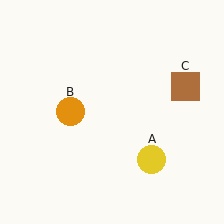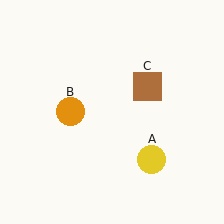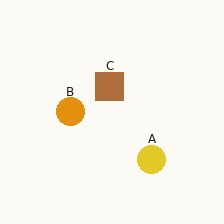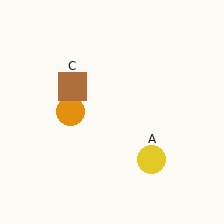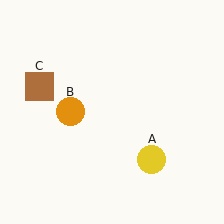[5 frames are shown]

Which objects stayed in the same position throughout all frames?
Yellow circle (object A) and orange circle (object B) remained stationary.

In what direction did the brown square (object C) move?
The brown square (object C) moved left.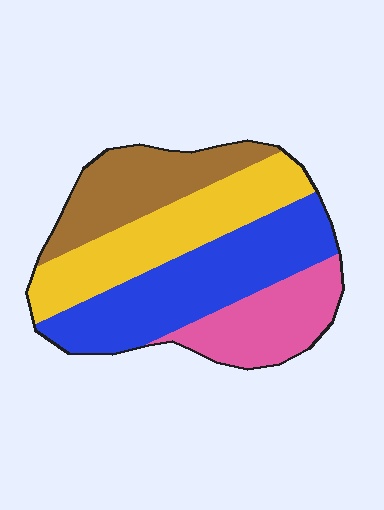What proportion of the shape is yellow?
Yellow takes up between a sixth and a third of the shape.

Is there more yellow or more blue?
Blue.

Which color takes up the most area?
Blue, at roughly 35%.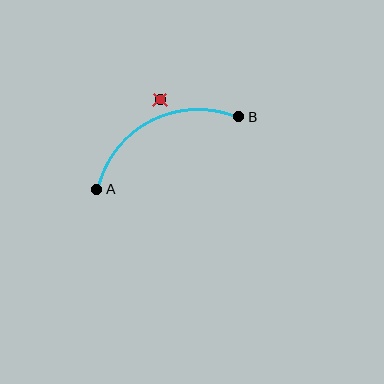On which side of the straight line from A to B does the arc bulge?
The arc bulges above the straight line connecting A and B.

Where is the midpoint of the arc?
The arc midpoint is the point on the curve farthest from the straight line joining A and B. It sits above that line.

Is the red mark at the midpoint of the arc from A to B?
No — the red mark does not lie on the arc at all. It sits slightly outside the curve.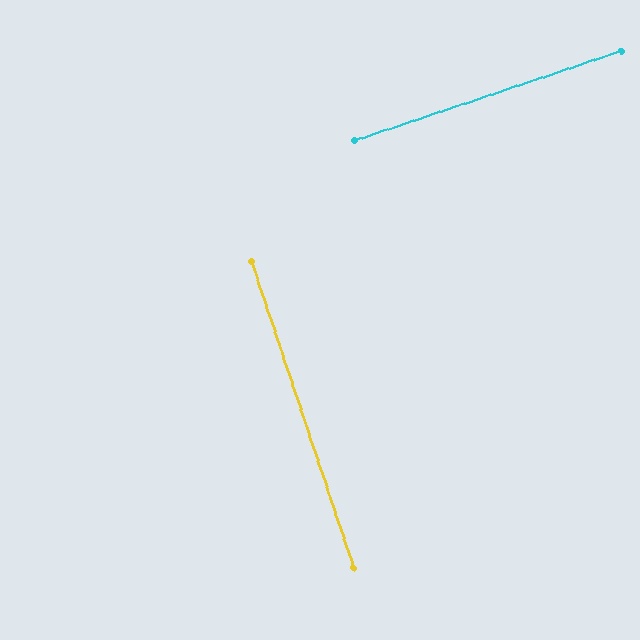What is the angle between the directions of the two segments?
Approximately 90 degrees.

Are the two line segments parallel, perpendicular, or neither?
Perpendicular — they meet at approximately 90°.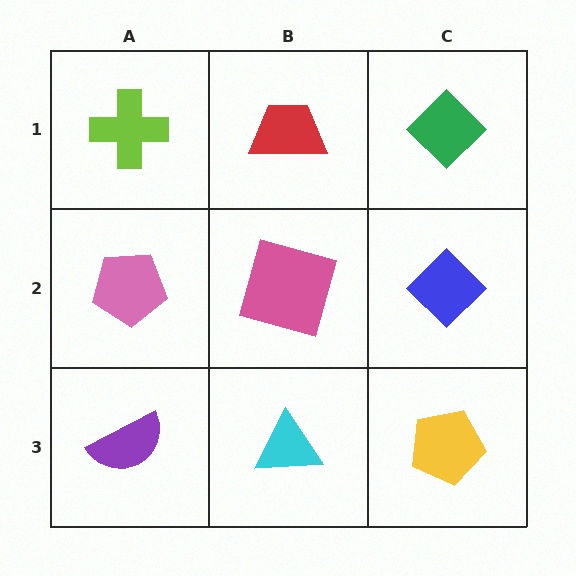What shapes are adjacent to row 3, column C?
A blue diamond (row 2, column C), a cyan triangle (row 3, column B).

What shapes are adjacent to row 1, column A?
A pink pentagon (row 2, column A), a red trapezoid (row 1, column B).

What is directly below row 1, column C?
A blue diamond.